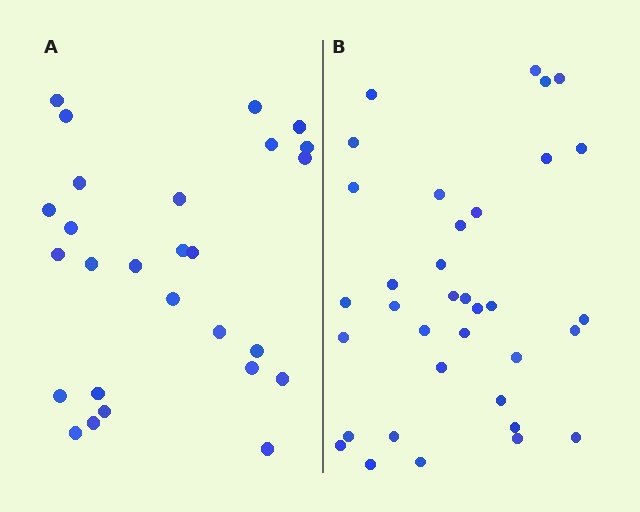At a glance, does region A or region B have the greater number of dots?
Region B (the right region) has more dots.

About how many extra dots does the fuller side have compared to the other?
Region B has roughly 8 or so more dots than region A.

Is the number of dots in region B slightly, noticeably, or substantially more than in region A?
Region B has noticeably more, but not dramatically so. The ratio is roughly 1.3 to 1.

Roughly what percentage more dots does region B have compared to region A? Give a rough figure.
About 30% more.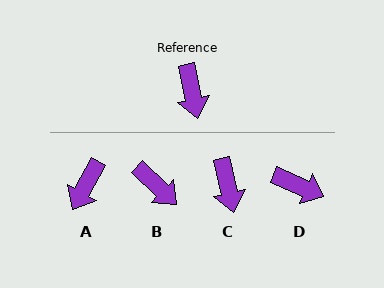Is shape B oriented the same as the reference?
No, it is off by about 34 degrees.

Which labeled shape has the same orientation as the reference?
C.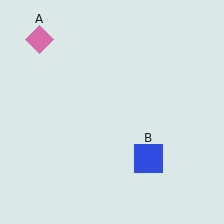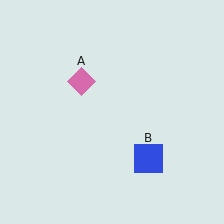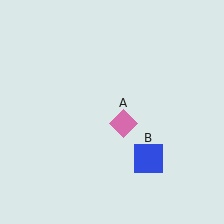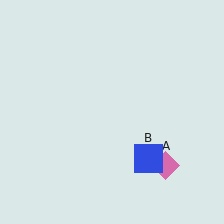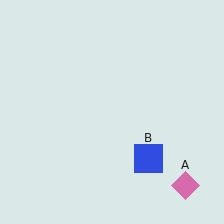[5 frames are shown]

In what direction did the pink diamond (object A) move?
The pink diamond (object A) moved down and to the right.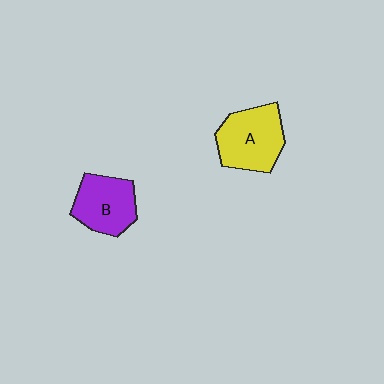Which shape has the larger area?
Shape A (yellow).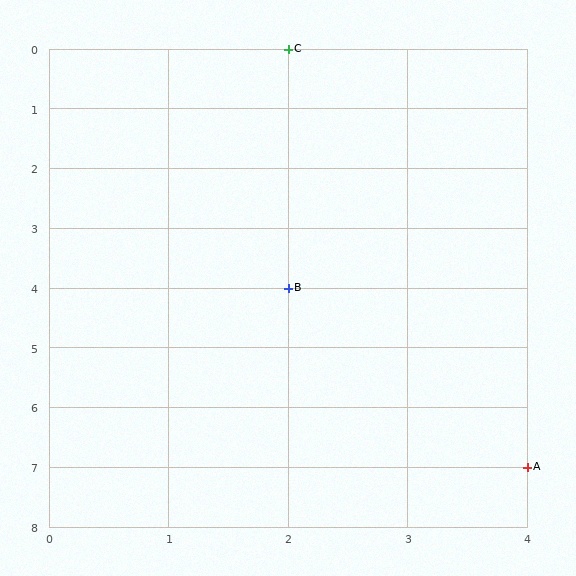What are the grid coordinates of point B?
Point B is at grid coordinates (2, 4).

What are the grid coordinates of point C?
Point C is at grid coordinates (2, 0).